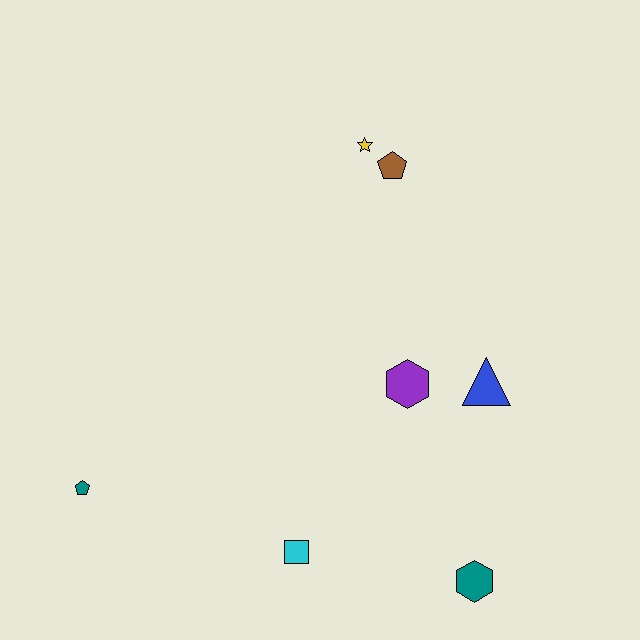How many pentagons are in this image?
There are 2 pentagons.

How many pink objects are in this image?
There are no pink objects.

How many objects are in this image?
There are 7 objects.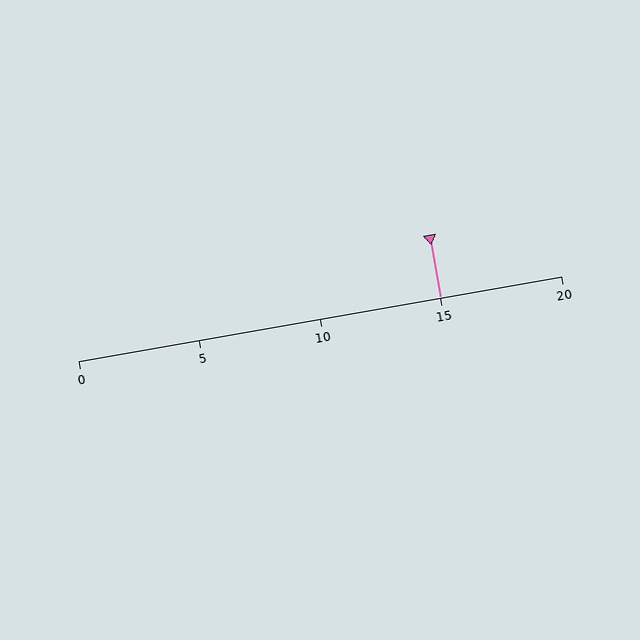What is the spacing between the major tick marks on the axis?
The major ticks are spaced 5 apart.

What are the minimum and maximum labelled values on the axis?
The axis runs from 0 to 20.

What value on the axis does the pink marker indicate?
The marker indicates approximately 15.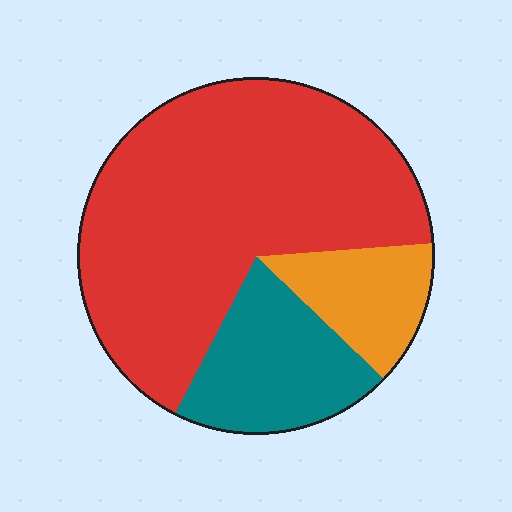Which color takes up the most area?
Red, at roughly 65%.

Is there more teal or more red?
Red.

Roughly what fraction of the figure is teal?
Teal takes up between a sixth and a third of the figure.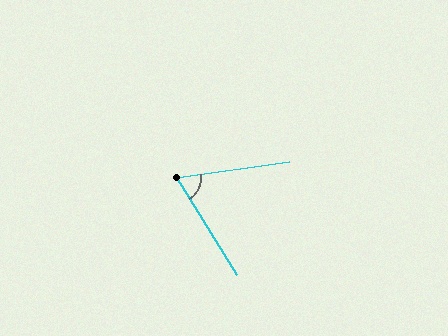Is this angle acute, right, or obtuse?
It is acute.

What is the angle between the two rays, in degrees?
Approximately 66 degrees.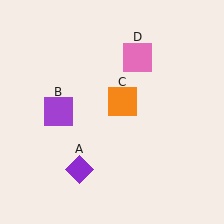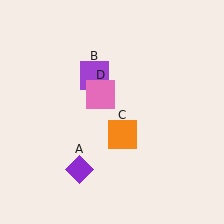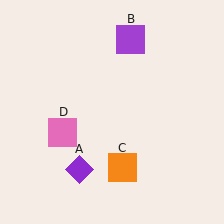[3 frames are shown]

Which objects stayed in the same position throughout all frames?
Purple diamond (object A) remained stationary.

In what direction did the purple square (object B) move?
The purple square (object B) moved up and to the right.